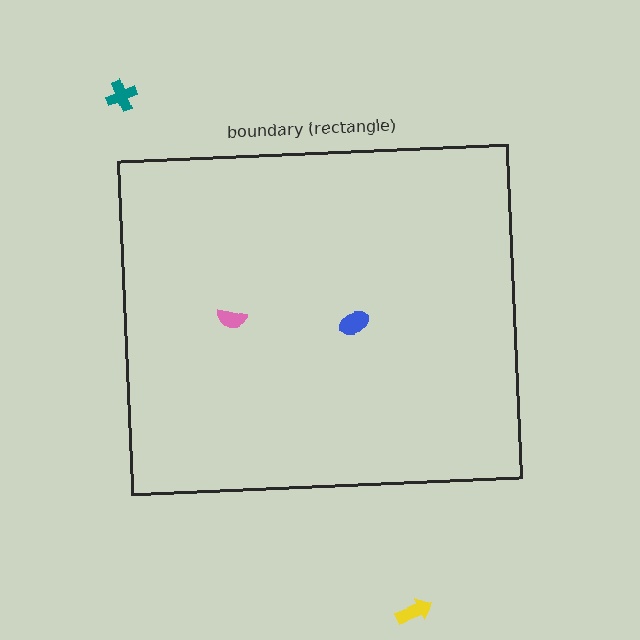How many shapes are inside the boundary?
2 inside, 2 outside.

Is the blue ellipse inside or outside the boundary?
Inside.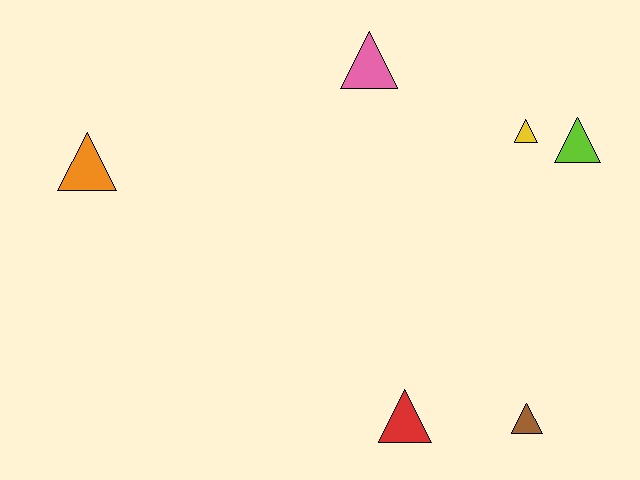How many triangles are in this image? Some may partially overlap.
There are 6 triangles.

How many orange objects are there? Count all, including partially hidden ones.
There is 1 orange object.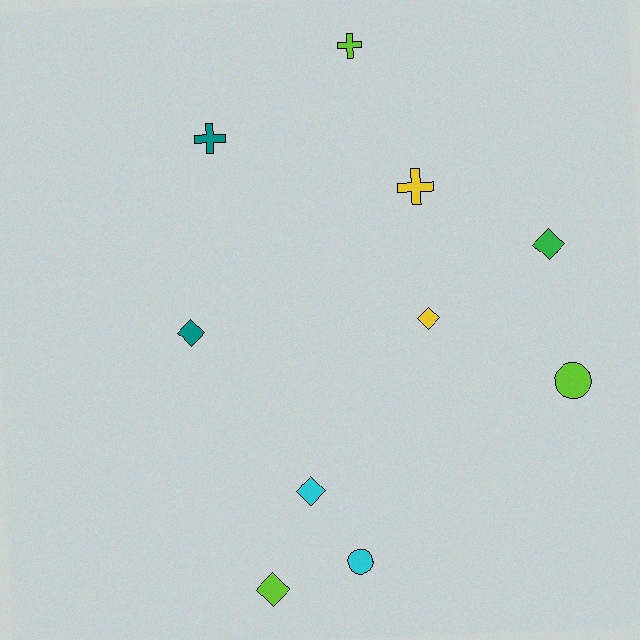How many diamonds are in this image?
There are 5 diamonds.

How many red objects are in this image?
There are no red objects.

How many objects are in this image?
There are 10 objects.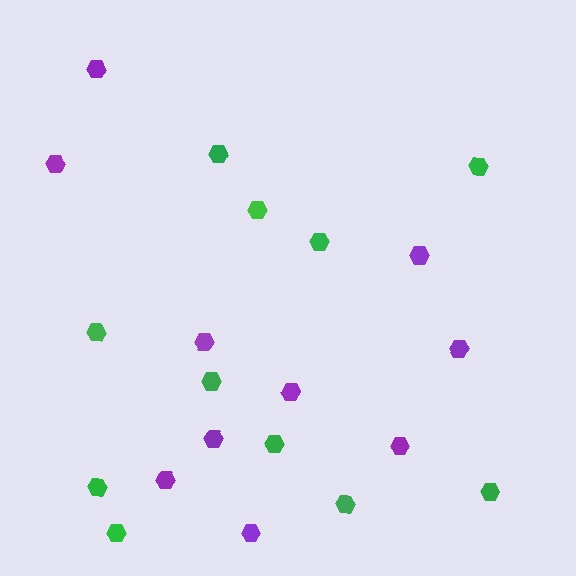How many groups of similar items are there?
There are 2 groups: one group of purple hexagons (10) and one group of green hexagons (11).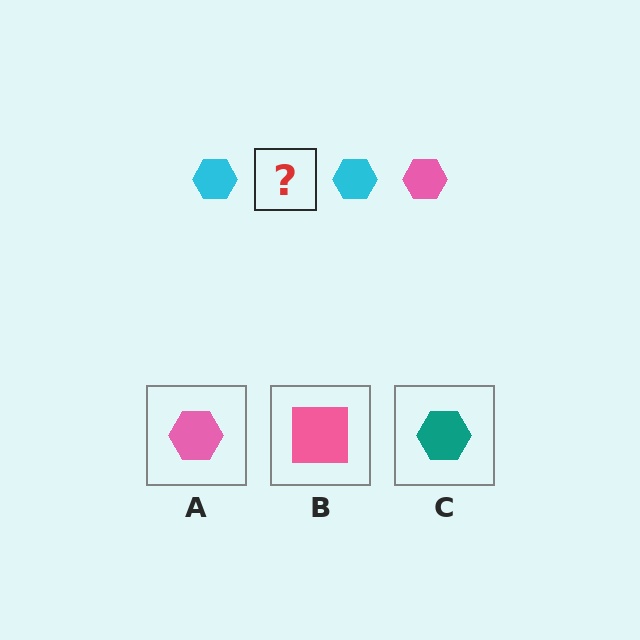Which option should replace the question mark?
Option A.